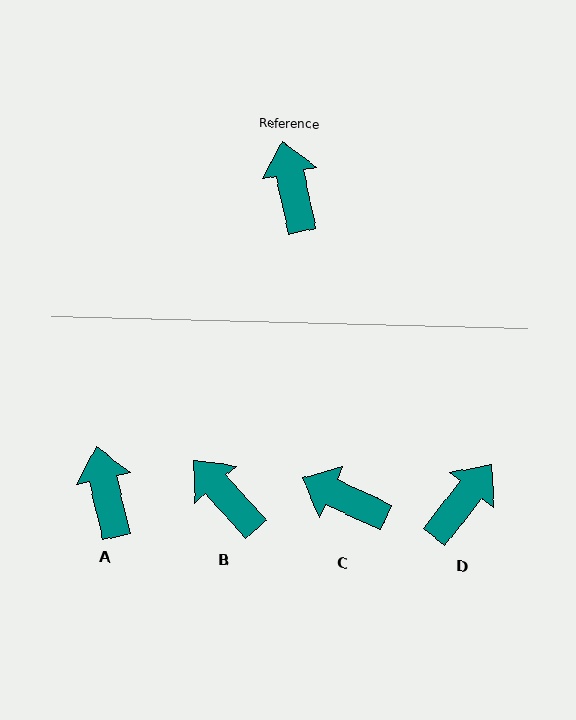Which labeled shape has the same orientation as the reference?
A.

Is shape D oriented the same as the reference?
No, it is off by about 52 degrees.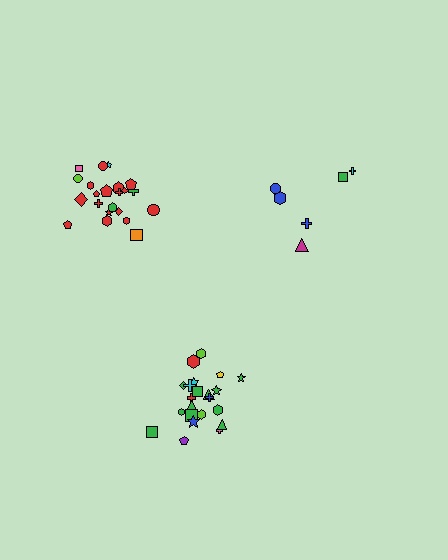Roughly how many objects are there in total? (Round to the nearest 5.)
Roughly 50 objects in total.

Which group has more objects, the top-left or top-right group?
The top-left group.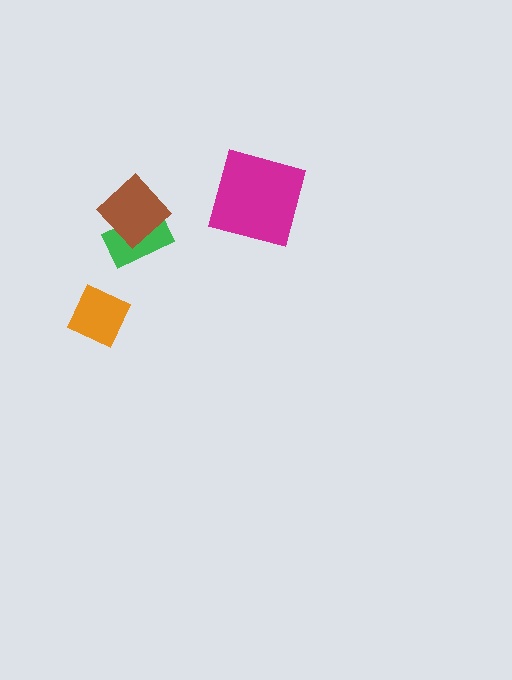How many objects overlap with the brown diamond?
1 object overlaps with the brown diamond.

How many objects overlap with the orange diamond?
0 objects overlap with the orange diamond.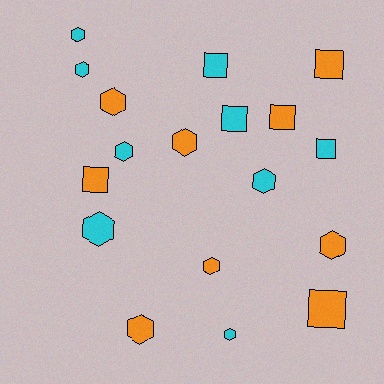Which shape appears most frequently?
Hexagon, with 11 objects.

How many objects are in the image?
There are 18 objects.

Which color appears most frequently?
Cyan, with 9 objects.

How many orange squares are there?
There are 4 orange squares.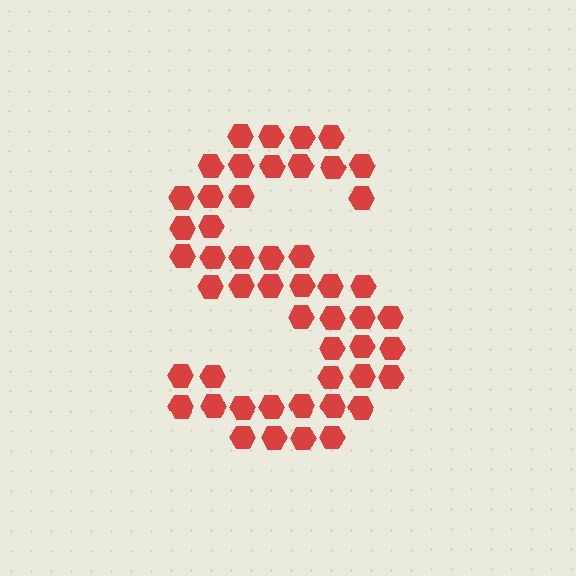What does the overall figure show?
The overall figure shows the letter S.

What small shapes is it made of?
It is made of small hexagons.